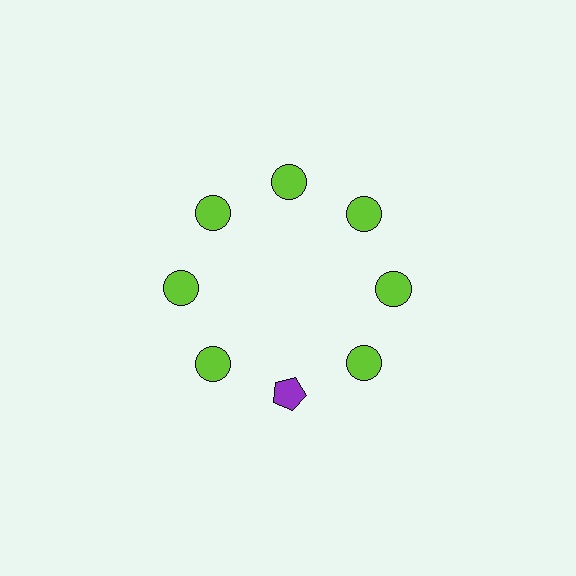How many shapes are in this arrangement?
There are 8 shapes arranged in a ring pattern.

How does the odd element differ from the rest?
It differs in both color (purple instead of lime) and shape (pentagon instead of circle).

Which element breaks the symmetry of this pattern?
The purple pentagon at roughly the 6 o'clock position breaks the symmetry. All other shapes are lime circles.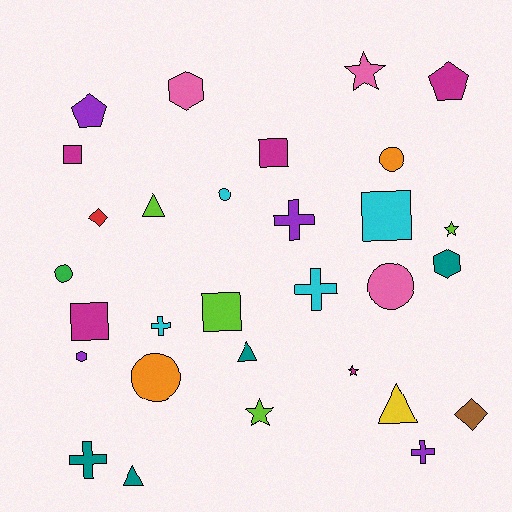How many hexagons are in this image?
There are 3 hexagons.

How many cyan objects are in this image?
There are 4 cyan objects.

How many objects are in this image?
There are 30 objects.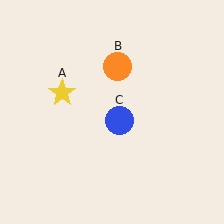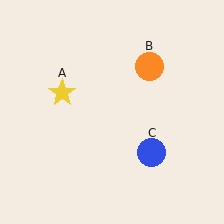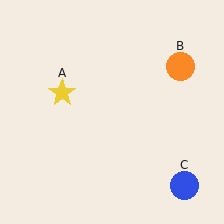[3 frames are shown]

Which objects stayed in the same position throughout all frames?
Yellow star (object A) remained stationary.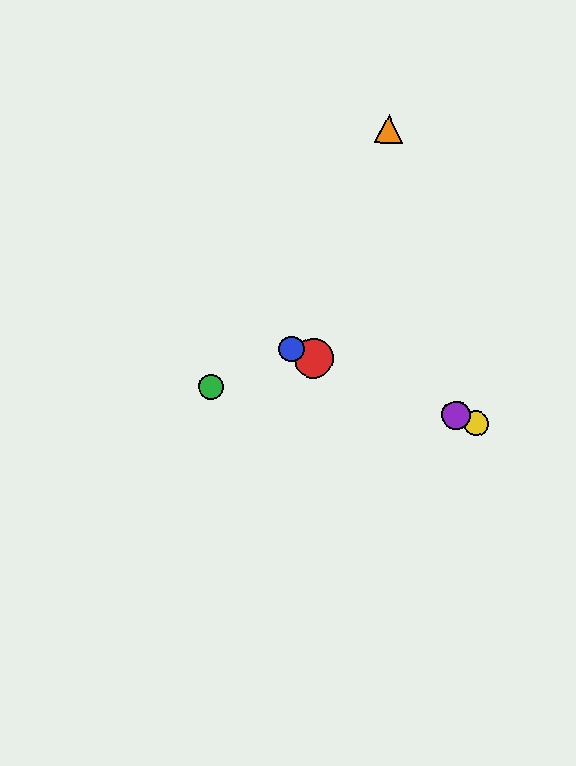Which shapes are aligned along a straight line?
The red circle, the blue circle, the yellow circle, the purple circle are aligned along a straight line.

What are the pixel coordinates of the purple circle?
The purple circle is at (456, 415).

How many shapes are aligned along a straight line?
4 shapes (the red circle, the blue circle, the yellow circle, the purple circle) are aligned along a straight line.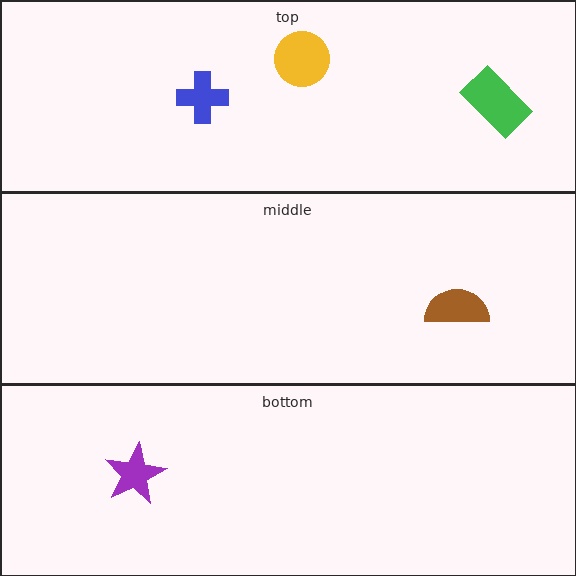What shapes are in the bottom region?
The purple star.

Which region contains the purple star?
The bottom region.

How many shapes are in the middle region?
1.